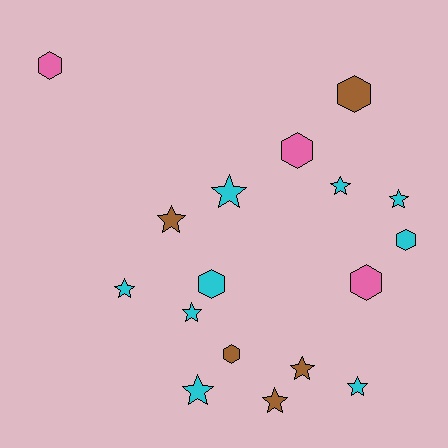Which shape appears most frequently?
Star, with 10 objects.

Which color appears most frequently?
Cyan, with 9 objects.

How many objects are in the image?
There are 17 objects.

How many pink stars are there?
There are no pink stars.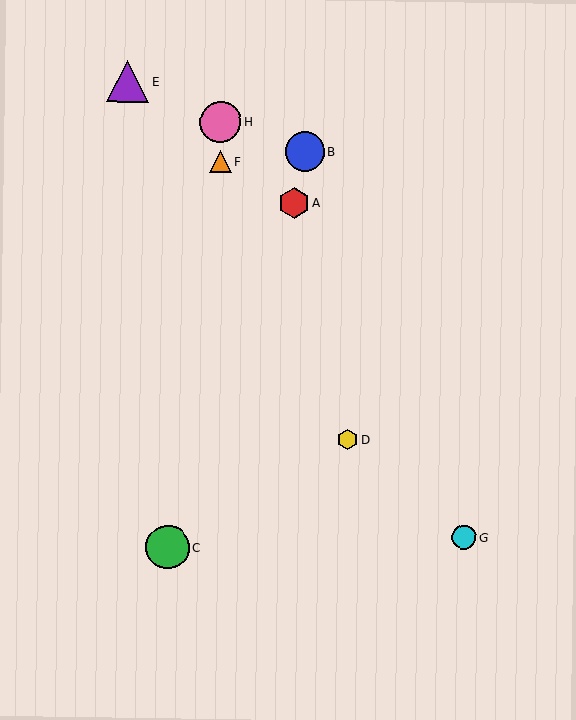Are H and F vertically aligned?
Yes, both are at x≈221.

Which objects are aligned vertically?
Objects F, H are aligned vertically.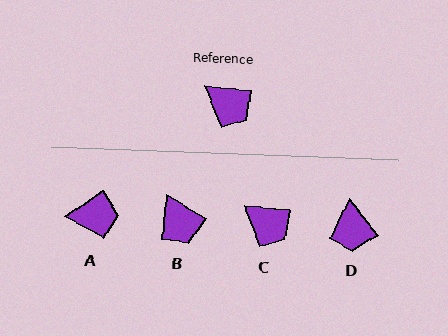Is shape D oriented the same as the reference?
No, it is off by about 47 degrees.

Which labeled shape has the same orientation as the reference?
C.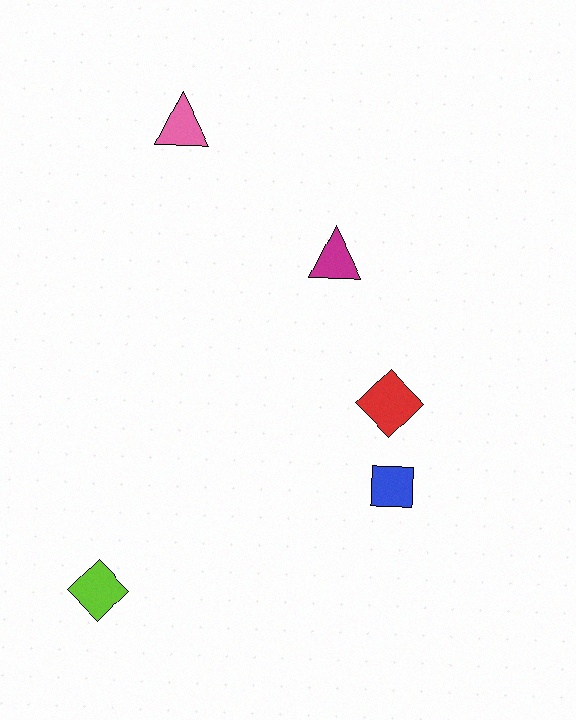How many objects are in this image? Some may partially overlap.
There are 5 objects.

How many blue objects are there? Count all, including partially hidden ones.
There is 1 blue object.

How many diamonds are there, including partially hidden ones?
There are 2 diamonds.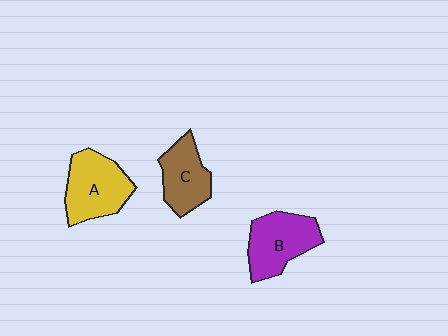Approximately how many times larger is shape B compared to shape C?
Approximately 1.2 times.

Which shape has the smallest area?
Shape C (brown).